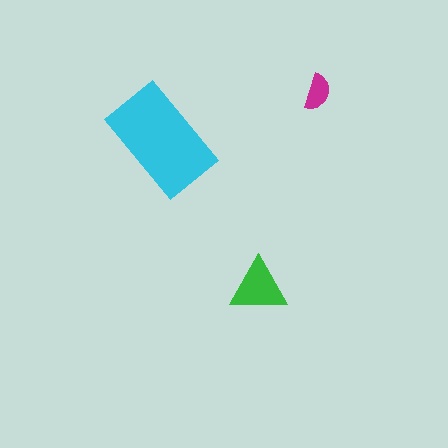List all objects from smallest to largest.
The magenta semicircle, the green triangle, the cyan rectangle.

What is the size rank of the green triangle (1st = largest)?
2nd.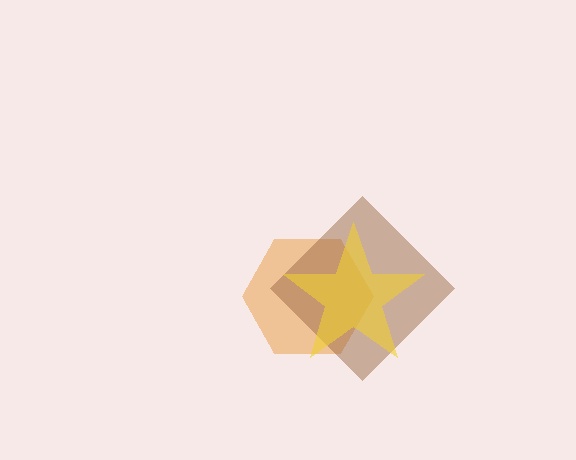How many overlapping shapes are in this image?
There are 3 overlapping shapes in the image.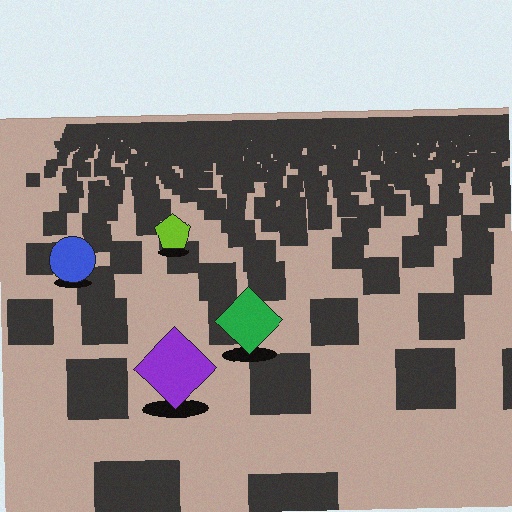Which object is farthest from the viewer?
The lime pentagon is farthest from the viewer. It appears smaller and the ground texture around it is denser.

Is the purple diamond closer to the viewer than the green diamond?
Yes. The purple diamond is closer — you can tell from the texture gradient: the ground texture is coarser near it.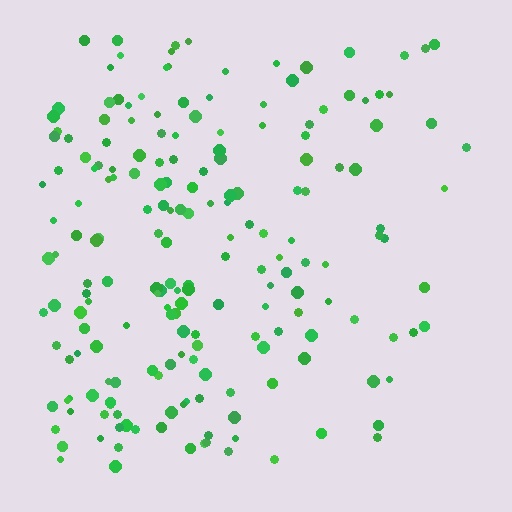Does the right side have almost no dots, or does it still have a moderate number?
Still a moderate number, just noticeably fewer than the left.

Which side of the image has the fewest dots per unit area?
The right.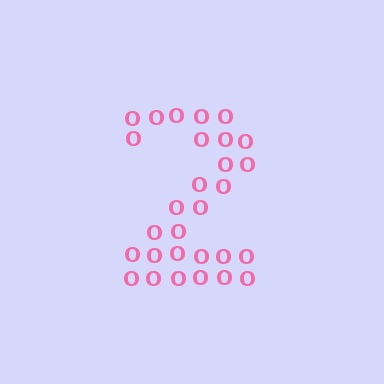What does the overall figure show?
The overall figure shows the digit 2.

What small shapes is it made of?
It is made of small letter O's.